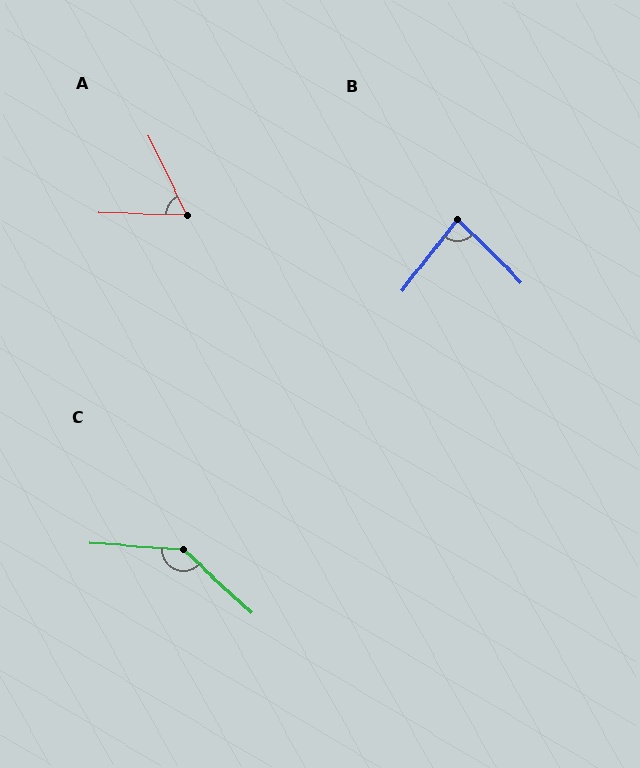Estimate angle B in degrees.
Approximately 83 degrees.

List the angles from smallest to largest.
A (62°), B (83°), C (141°).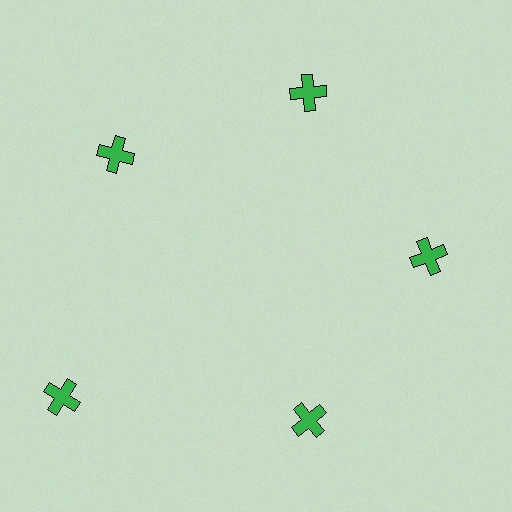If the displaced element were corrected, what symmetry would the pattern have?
It would have 5-fold rotational symmetry — the pattern would map onto itself every 72 degrees.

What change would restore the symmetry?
The symmetry would be restored by moving it inward, back onto the ring so that all 5 crosses sit at equal angles and equal distance from the center.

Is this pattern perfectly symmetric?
No. The 5 green crosses are arranged in a ring, but one element near the 8 o'clock position is pushed outward from the center, breaking the 5-fold rotational symmetry.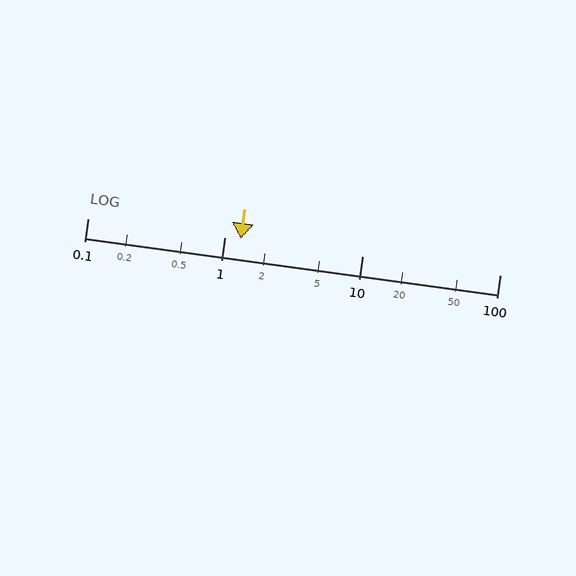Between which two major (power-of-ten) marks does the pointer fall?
The pointer is between 1 and 10.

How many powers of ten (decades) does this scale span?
The scale spans 3 decades, from 0.1 to 100.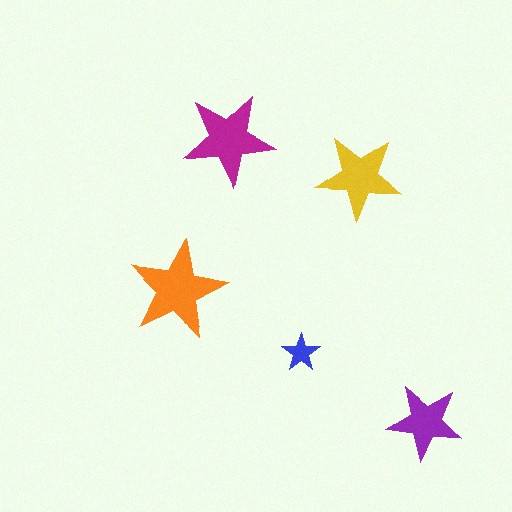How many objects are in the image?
There are 5 objects in the image.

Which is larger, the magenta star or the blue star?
The magenta one.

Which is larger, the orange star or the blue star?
The orange one.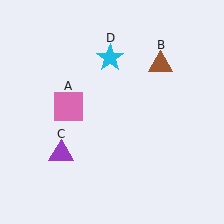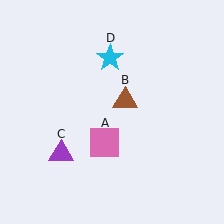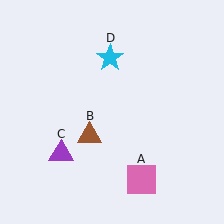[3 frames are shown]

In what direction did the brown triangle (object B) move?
The brown triangle (object B) moved down and to the left.